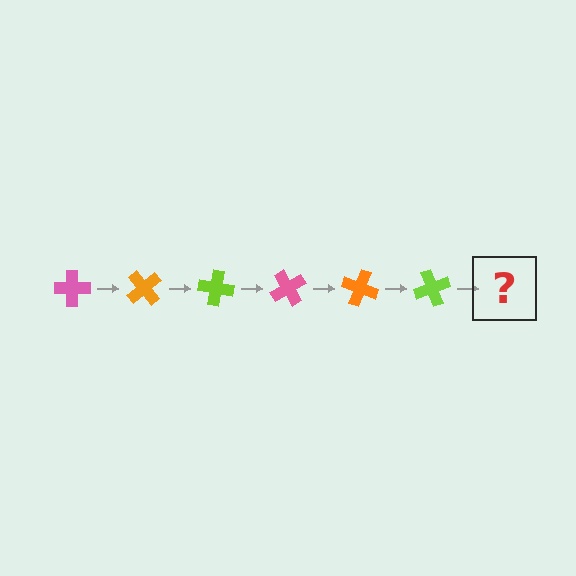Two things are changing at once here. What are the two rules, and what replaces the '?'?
The two rules are that it rotates 50 degrees each step and the color cycles through pink, orange, and lime. The '?' should be a pink cross, rotated 300 degrees from the start.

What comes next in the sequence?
The next element should be a pink cross, rotated 300 degrees from the start.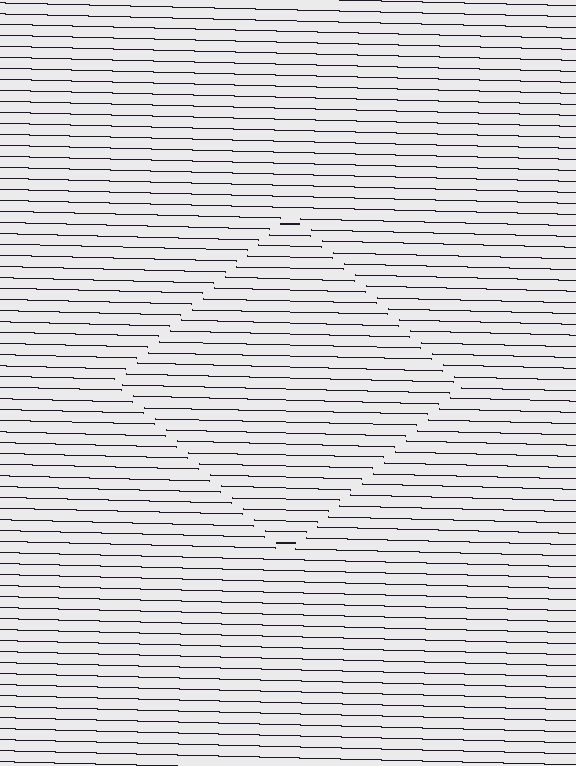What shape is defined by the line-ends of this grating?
An illusory square. The interior of the shape contains the same grating, shifted by half a period — the contour is defined by the phase discontinuity where line-ends from the inner and outer gratings abut.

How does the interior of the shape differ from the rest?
The interior of the shape contains the same grating, shifted by half a period — the contour is defined by the phase discontinuity where line-ends from the inner and outer gratings abut.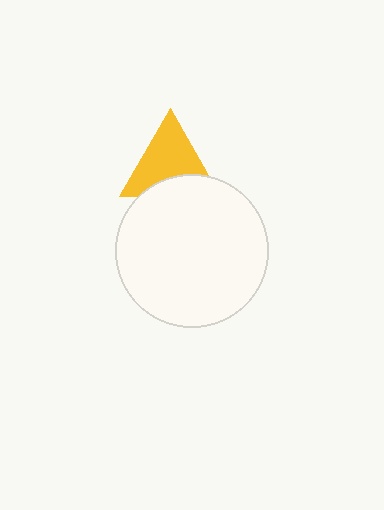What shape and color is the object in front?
The object in front is a white circle.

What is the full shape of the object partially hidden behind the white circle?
The partially hidden object is a yellow triangle.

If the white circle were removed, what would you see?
You would see the complete yellow triangle.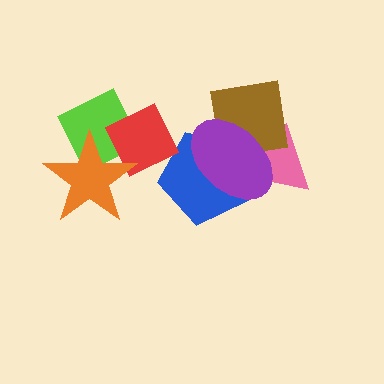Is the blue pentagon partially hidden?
Yes, it is partially covered by another shape.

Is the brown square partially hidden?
Yes, it is partially covered by another shape.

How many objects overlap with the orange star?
2 objects overlap with the orange star.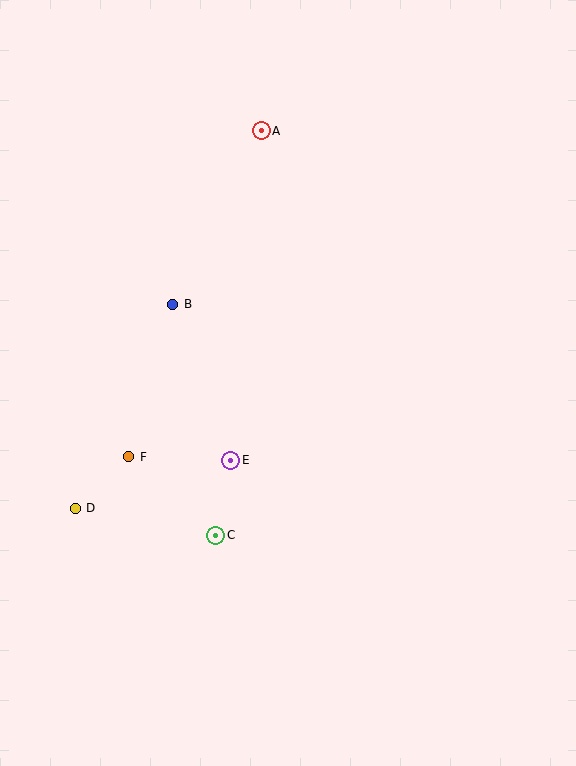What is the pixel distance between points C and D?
The distance between C and D is 143 pixels.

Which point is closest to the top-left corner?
Point A is closest to the top-left corner.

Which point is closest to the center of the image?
Point E at (231, 460) is closest to the center.